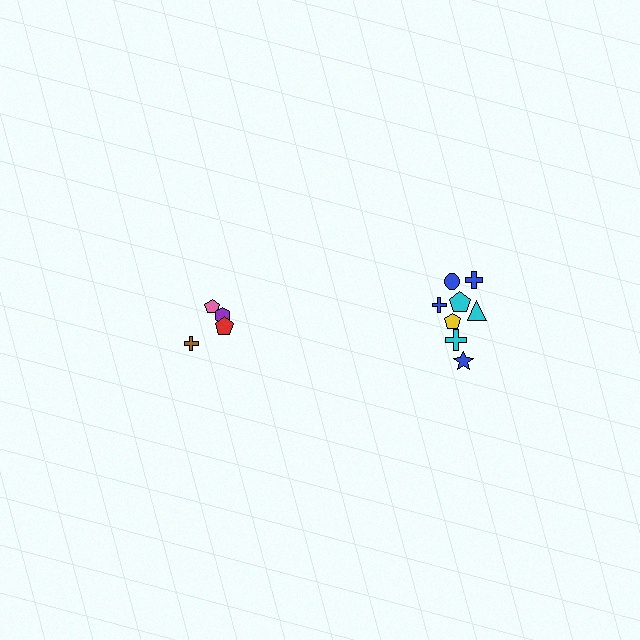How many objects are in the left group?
There are 4 objects.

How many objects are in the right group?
There are 8 objects.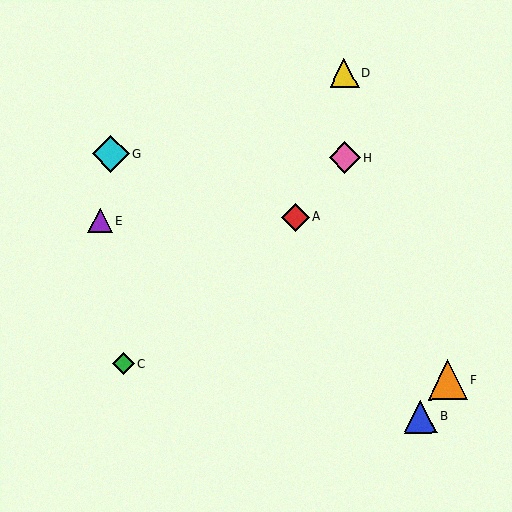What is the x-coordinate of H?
Object H is at x≈345.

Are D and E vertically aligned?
No, D is at x≈344 and E is at x≈100.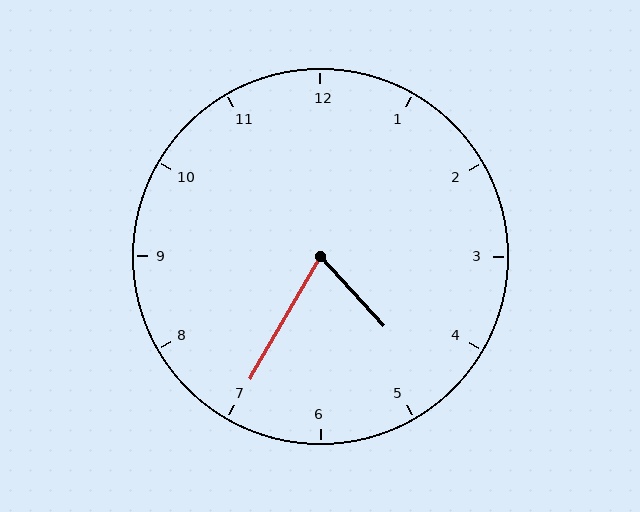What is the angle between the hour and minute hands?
Approximately 72 degrees.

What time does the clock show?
4:35.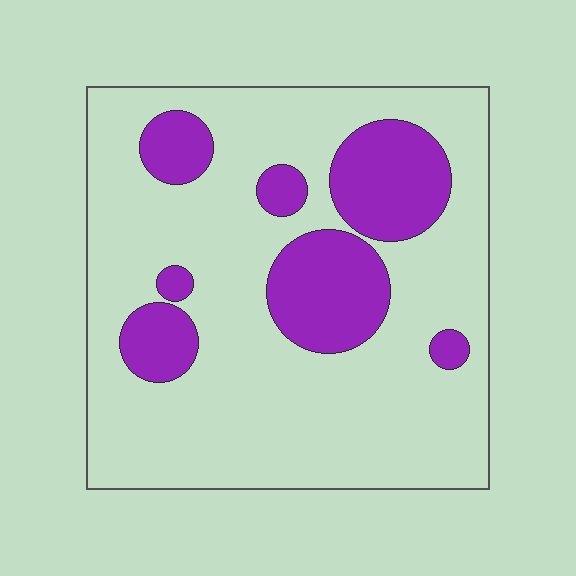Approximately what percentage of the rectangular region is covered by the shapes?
Approximately 25%.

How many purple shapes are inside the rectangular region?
7.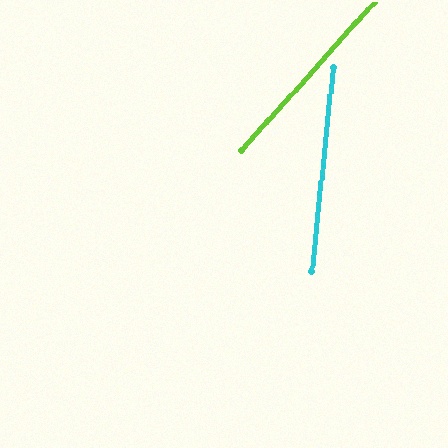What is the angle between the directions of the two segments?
Approximately 36 degrees.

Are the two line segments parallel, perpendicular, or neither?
Neither parallel nor perpendicular — they differ by about 36°.